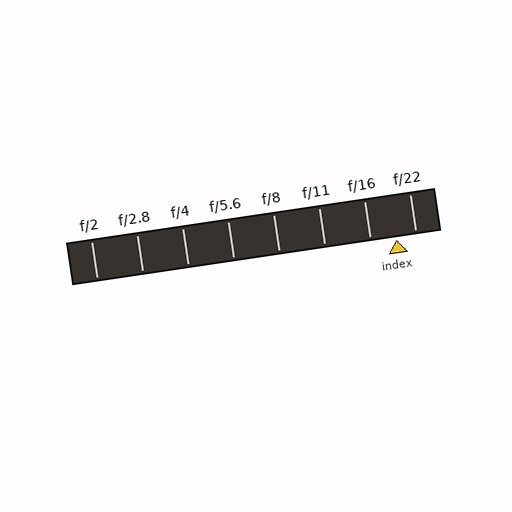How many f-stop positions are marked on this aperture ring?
There are 8 f-stop positions marked.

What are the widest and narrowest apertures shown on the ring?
The widest aperture shown is f/2 and the narrowest is f/22.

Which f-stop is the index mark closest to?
The index mark is closest to f/22.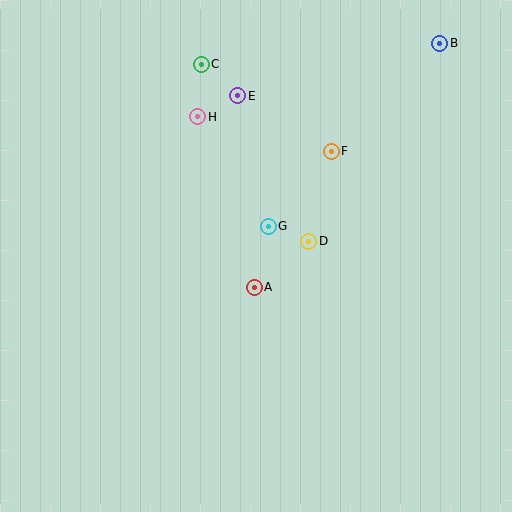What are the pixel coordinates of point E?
Point E is at (238, 96).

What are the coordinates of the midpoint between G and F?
The midpoint between G and F is at (300, 189).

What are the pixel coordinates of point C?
Point C is at (201, 64).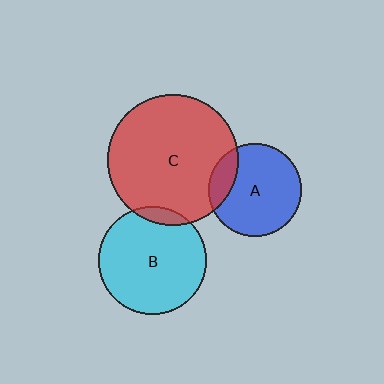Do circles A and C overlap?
Yes.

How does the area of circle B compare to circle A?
Approximately 1.4 times.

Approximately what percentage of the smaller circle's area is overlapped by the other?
Approximately 20%.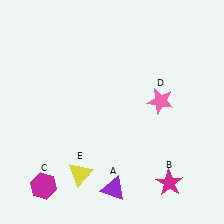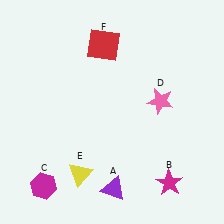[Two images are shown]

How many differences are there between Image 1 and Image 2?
There is 1 difference between the two images.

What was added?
A red square (F) was added in Image 2.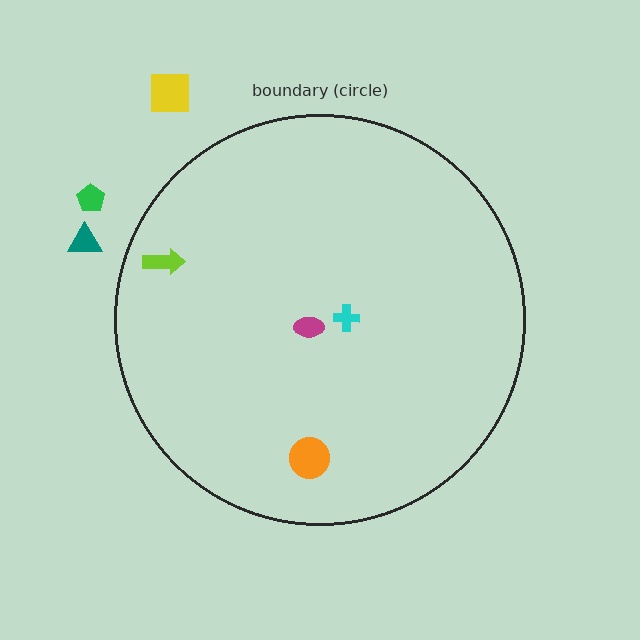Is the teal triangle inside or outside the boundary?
Outside.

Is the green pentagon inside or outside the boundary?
Outside.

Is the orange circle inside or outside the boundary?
Inside.